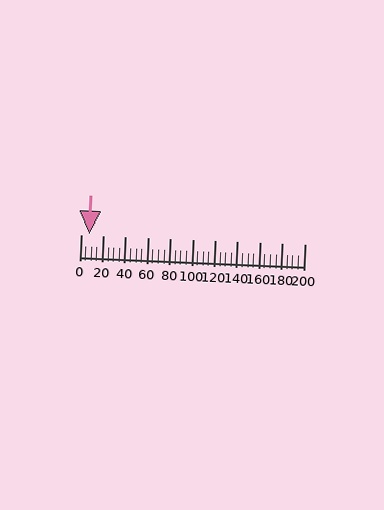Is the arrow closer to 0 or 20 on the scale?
The arrow is closer to 0.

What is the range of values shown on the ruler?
The ruler shows values from 0 to 200.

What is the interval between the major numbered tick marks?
The major tick marks are spaced 20 units apart.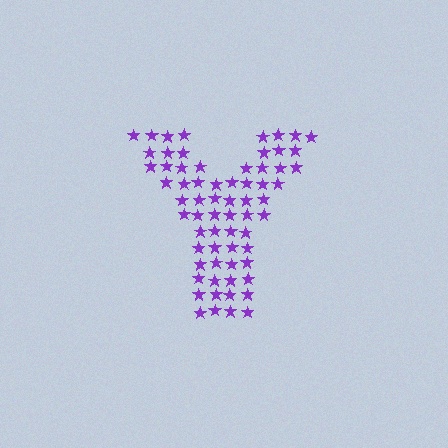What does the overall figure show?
The overall figure shows the letter Y.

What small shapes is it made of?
It is made of small stars.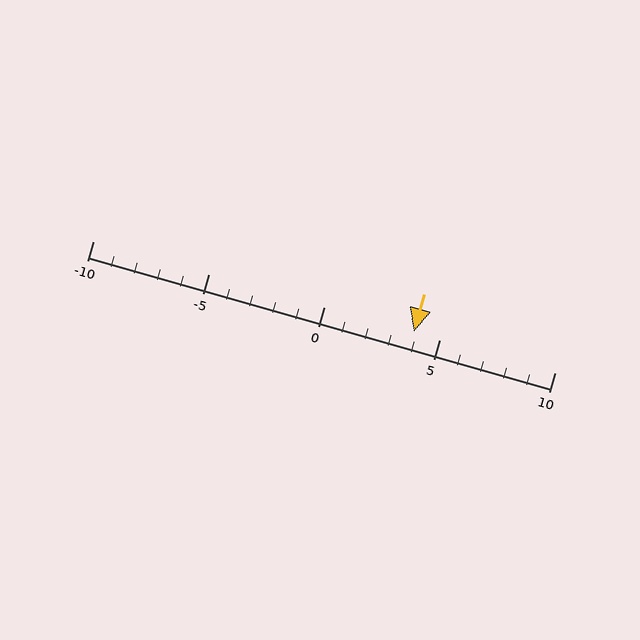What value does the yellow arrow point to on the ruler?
The yellow arrow points to approximately 4.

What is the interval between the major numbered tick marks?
The major tick marks are spaced 5 units apart.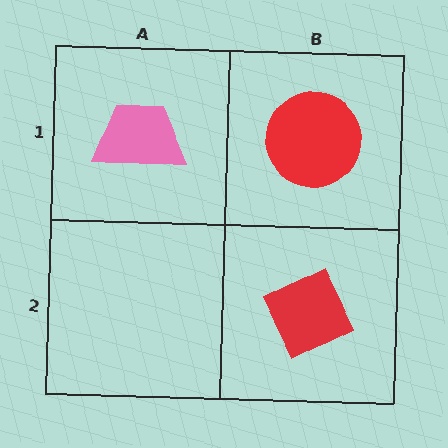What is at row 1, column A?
A pink trapezoid.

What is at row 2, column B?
A red diamond.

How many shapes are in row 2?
1 shape.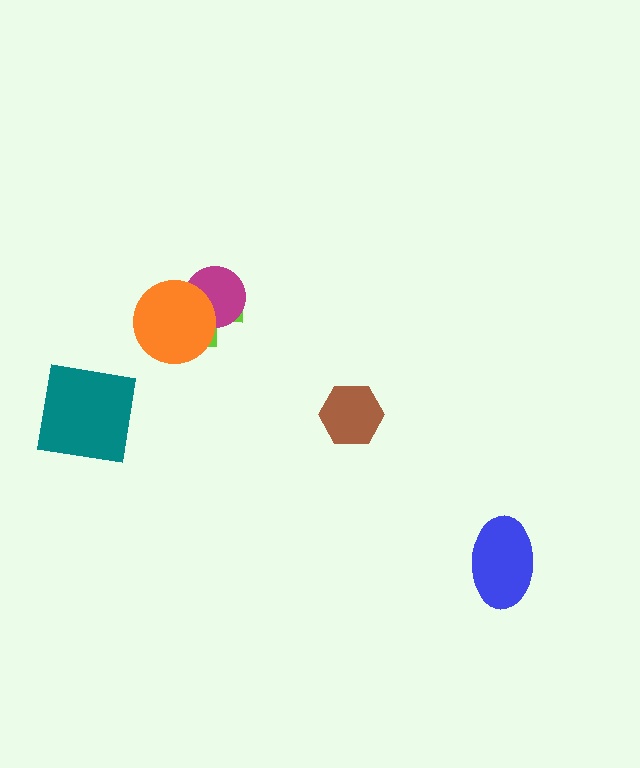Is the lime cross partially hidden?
Yes, it is partially covered by another shape.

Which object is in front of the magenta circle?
The orange circle is in front of the magenta circle.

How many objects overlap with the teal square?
0 objects overlap with the teal square.